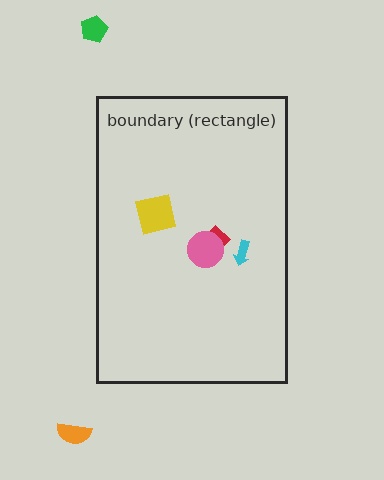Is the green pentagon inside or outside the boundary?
Outside.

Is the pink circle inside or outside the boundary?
Inside.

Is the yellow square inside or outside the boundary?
Inside.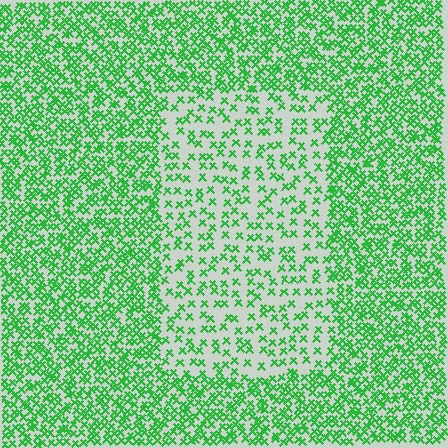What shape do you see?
I see a rectangle.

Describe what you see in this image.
The image contains small green elements arranged at two different densities. A rectangle-shaped region is visible where the elements are less densely packed than the surrounding area.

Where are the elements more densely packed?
The elements are more densely packed outside the rectangle boundary.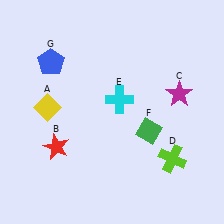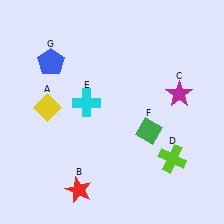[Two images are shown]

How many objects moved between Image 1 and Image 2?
2 objects moved between the two images.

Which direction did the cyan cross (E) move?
The cyan cross (E) moved left.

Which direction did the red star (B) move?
The red star (B) moved down.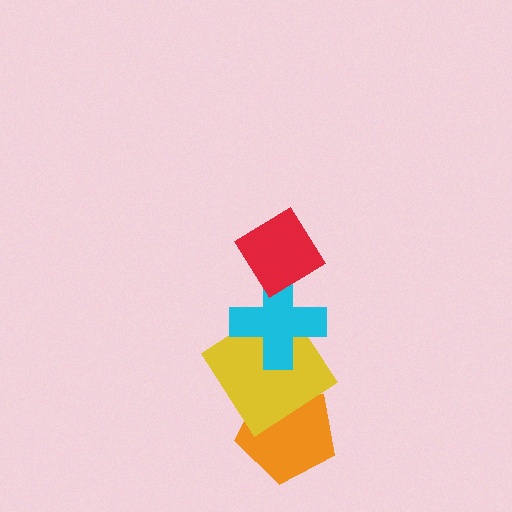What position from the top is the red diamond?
The red diamond is 1st from the top.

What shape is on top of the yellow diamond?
The cyan cross is on top of the yellow diamond.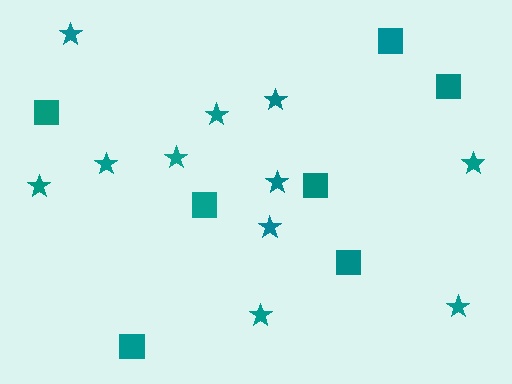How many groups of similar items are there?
There are 2 groups: one group of squares (7) and one group of stars (11).